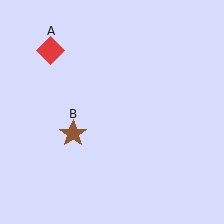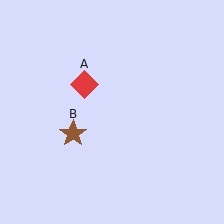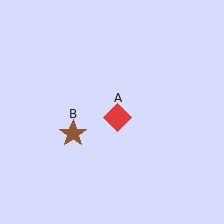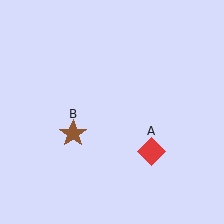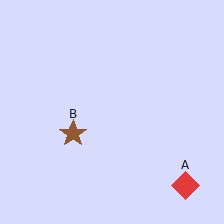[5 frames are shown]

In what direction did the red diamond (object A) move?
The red diamond (object A) moved down and to the right.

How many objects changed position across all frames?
1 object changed position: red diamond (object A).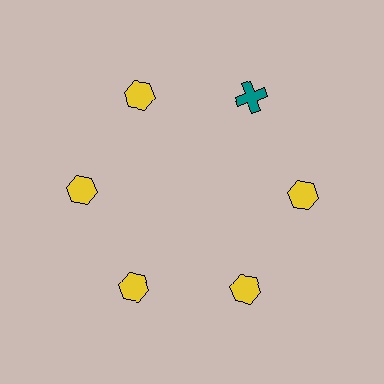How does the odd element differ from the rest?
It differs in both color (teal instead of yellow) and shape (cross instead of hexagon).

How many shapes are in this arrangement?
There are 6 shapes arranged in a ring pattern.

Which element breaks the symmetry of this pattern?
The teal cross at roughly the 1 o'clock position breaks the symmetry. All other shapes are yellow hexagons.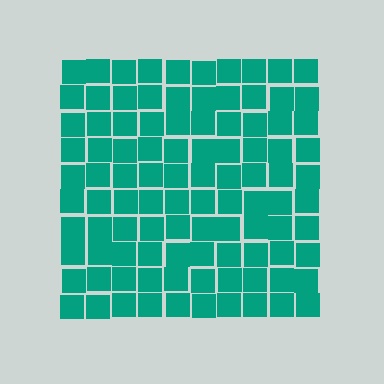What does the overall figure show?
The overall figure shows a square.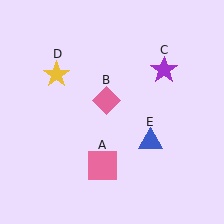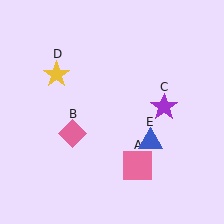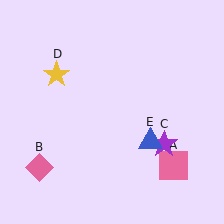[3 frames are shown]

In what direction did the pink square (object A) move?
The pink square (object A) moved right.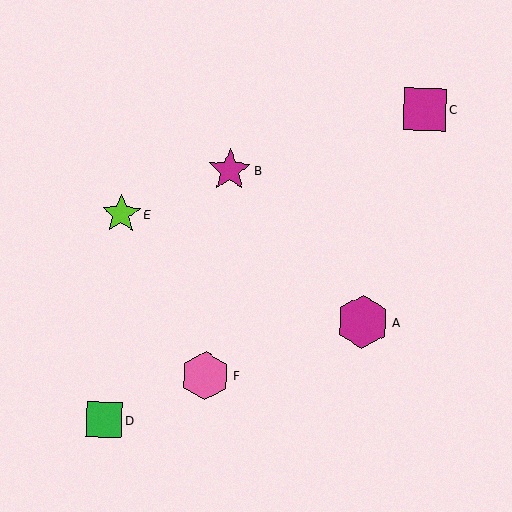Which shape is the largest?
The magenta hexagon (labeled A) is the largest.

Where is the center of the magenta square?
The center of the magenta square is at (425, 109).